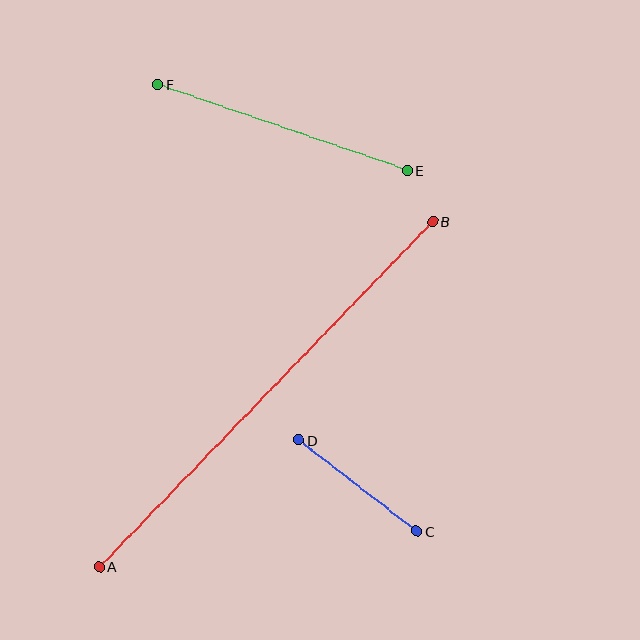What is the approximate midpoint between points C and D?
The midpoint is at approximately (357, 486) pixels.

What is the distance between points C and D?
The distance is approximately 149 pixels.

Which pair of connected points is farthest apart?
Points A and B are farthest apart.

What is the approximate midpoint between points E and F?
The midpoint is at approximately (283, 127) pixels.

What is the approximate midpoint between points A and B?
The midpoint is at approximately (266, 394) pixels.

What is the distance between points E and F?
The distance is approximately 264 pixels.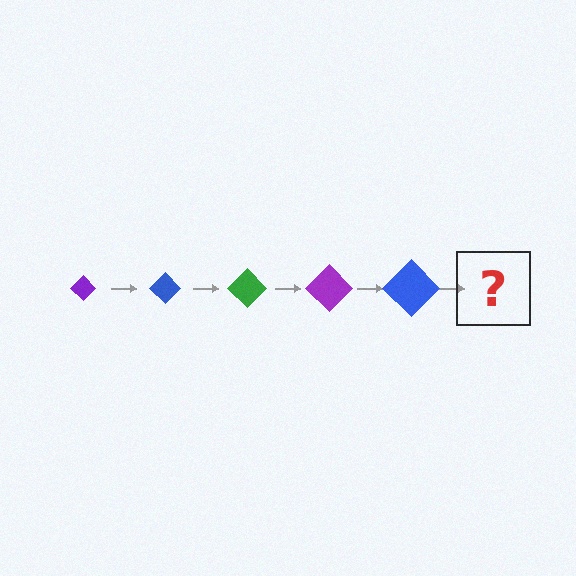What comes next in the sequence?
The next element should be a green diamond, larger than the previous one.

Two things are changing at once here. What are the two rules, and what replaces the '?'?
The two rules are that the diamond grows larger each step and the color cycles through purple, blue, and green. The '?' should be a green diamond, larger than the previous one.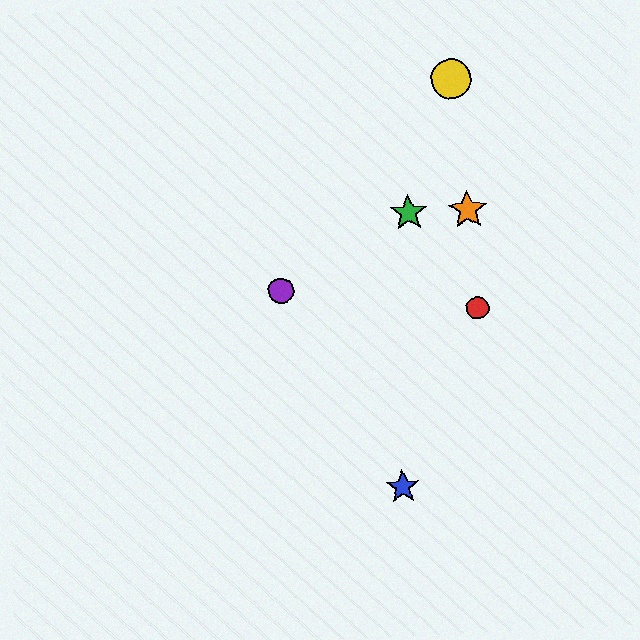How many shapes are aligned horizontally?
2 shapes (the green star, the orange star) are aligned horizontally.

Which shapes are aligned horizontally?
The green star, the orange star are aligned horizontally.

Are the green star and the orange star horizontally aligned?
Yes, both are at y≈213.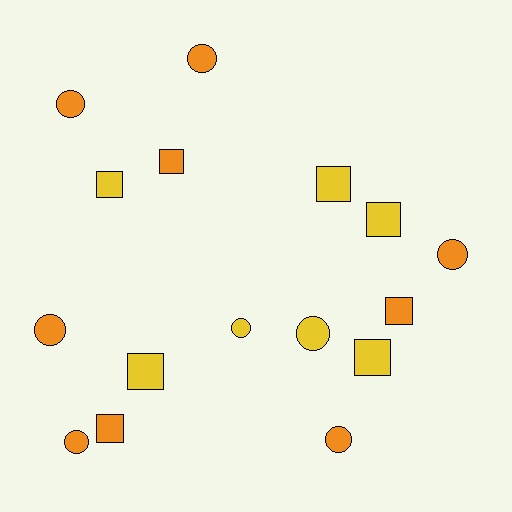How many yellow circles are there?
There are 2 yellow circles.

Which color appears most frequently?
Orange, with 9 objects.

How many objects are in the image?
There are 16 objects.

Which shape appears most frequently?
Square, with 8 objects.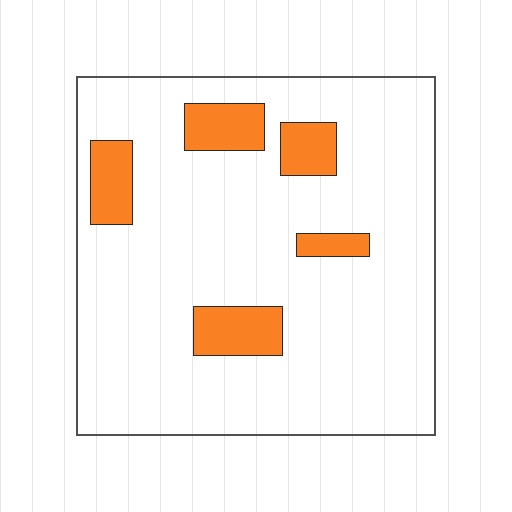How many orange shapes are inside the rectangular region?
5.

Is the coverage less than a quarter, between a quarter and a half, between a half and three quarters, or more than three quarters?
Less than a quarter.